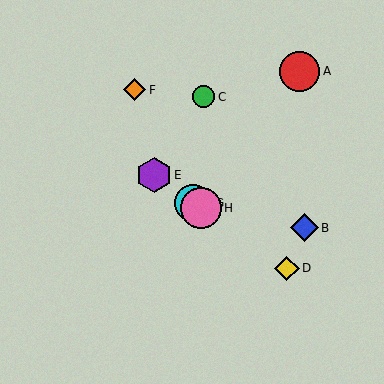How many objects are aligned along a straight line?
4 objects (D, E, G, H) are aligned along a straight line.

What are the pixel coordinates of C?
Object C is at (204, 97).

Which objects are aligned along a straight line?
Objects D, E, G, H are aligned along a straight line.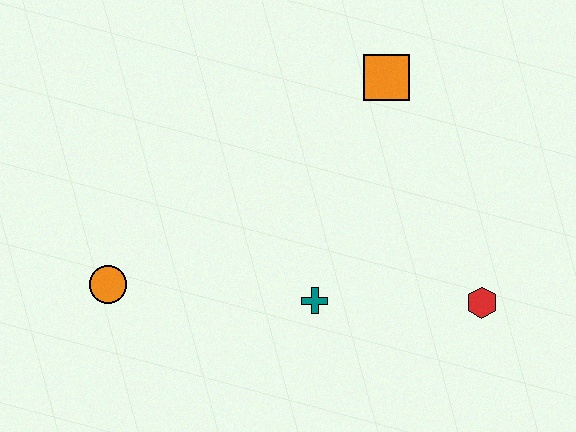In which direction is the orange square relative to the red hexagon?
The orange square is above the red hexagon.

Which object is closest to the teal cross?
The red hexagon is closest to the teal cross.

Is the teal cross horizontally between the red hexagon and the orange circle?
Yes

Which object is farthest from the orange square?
The orange circle is farthest from the orange square.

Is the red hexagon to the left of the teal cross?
No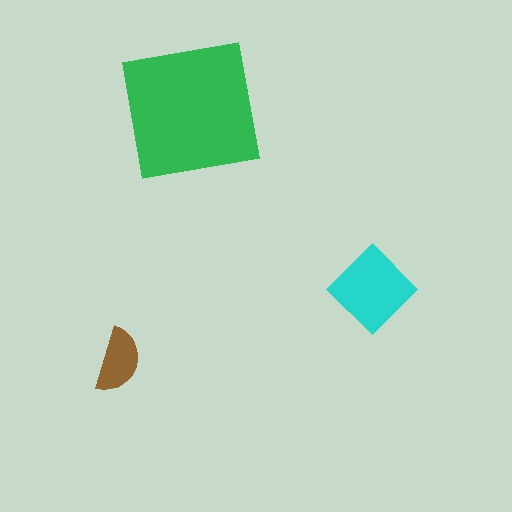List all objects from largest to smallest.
The green square, the cyan diamond, the brown semicircle.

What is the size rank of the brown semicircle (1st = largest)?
3rd.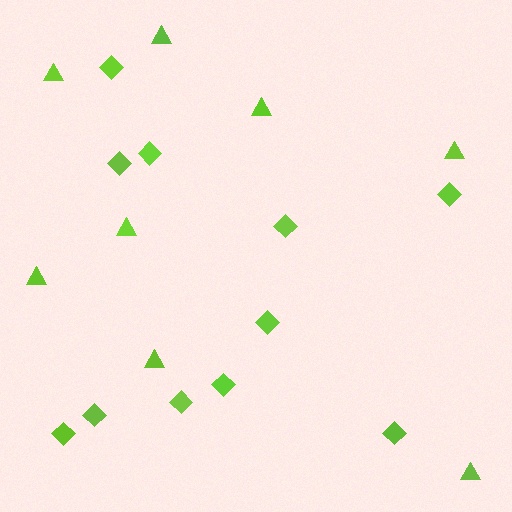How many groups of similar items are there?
There are 2 groups: one group of triangles (8) and one group of diamonds (11).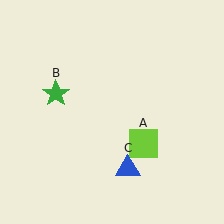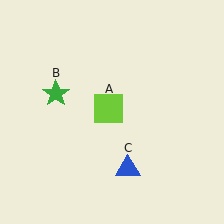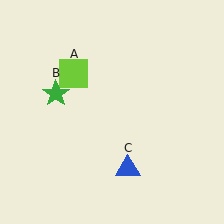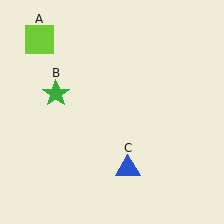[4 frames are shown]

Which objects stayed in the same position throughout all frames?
Green star (object B) and blue triangle (object C) remained stationary.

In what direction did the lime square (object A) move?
The lime square (object A) moved up and to the left.